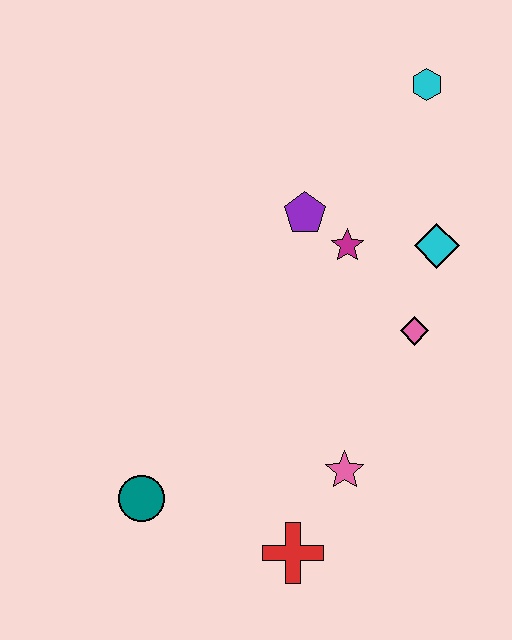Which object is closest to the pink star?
The red cross is closest to the pink star.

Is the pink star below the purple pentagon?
Yes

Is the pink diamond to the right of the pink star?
Yes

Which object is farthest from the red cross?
The cyan hexagon is farthest from the red cross.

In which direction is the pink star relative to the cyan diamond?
The pink star is below the cyan diamond.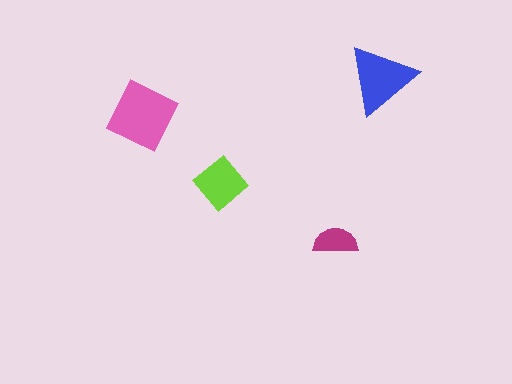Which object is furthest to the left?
The pink diamond is leftmost.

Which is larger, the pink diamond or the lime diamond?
The pink diamond.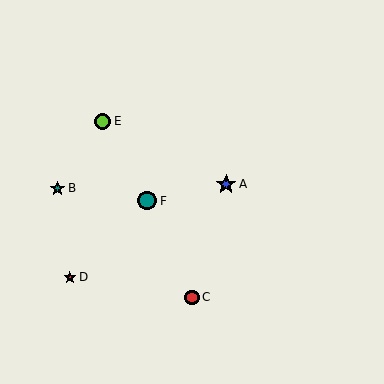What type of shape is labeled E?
Shape E is a lime circle.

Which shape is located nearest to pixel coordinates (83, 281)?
The red star (labeled D) at (70, 277) is nearest to that location.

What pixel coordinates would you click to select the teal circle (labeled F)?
Click at (147, 201) to select the teal circle F.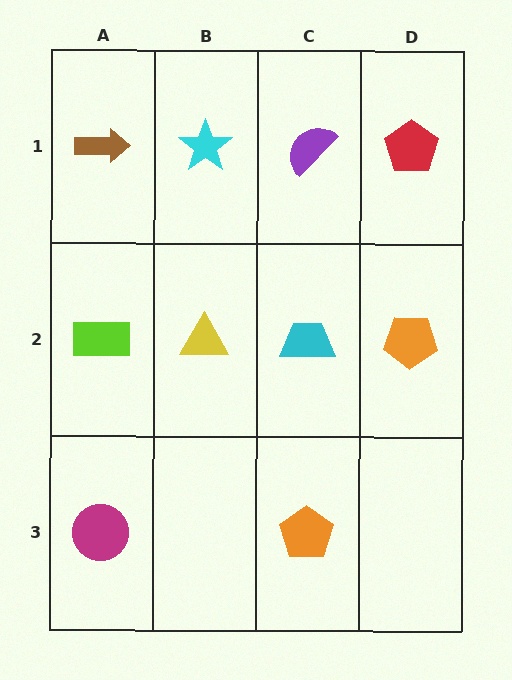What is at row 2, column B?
A yellow triangle.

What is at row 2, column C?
A cyan trapezoid.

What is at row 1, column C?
A purple semicircle.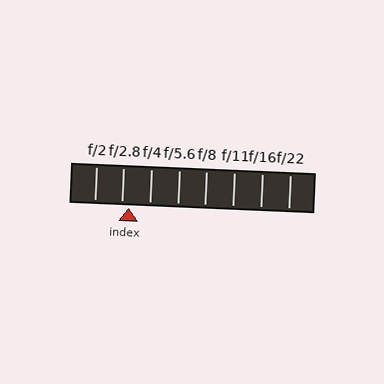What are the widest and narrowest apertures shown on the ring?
The widest aperture shown is f/2 and the narrowest is f/22.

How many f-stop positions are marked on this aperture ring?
There are 8 f-stop positions marked.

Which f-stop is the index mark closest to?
The index mark is closest to f/2.8.